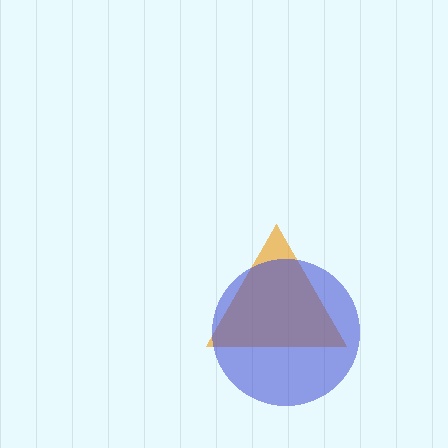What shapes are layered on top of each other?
The layered shapes are: an orange triangle, a blue circle.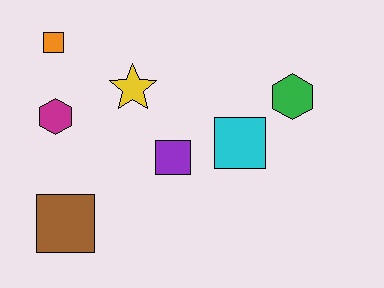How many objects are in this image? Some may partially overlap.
There are 7 objects.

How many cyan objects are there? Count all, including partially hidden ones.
There is 1 cyan object.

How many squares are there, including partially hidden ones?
There are 4 squares.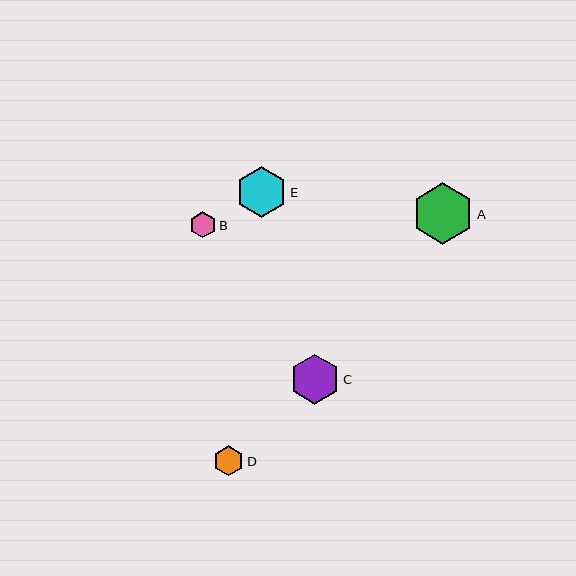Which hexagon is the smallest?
Hexagon B is the smallest with a size of approximately 26 pixels.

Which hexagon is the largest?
Hexagon A is the largest with a size of approximately 61 pixels.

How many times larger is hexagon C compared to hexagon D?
Hexagon C is approximately 1.7 times the size of hexagon D.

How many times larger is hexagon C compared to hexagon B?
Hexagon C is approximately 1.9 times the size of hexagon B.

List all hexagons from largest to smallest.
From largest to smallest: A, E, C, D, B.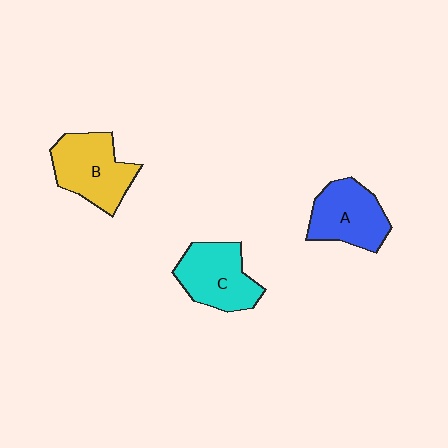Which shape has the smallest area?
Shape A (blue).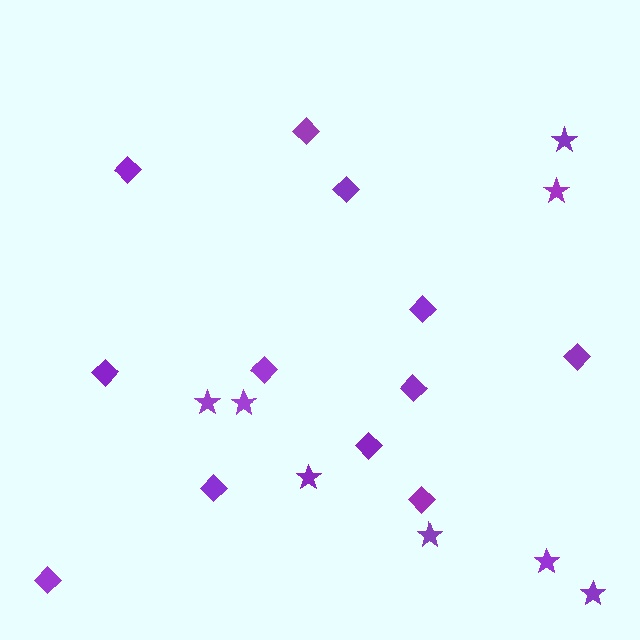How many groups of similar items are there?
There are 2 groups: one group of diamonds (12) and one group of stars (8).